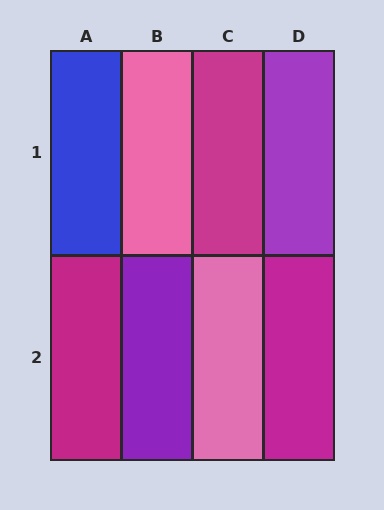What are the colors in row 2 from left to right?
Magenta, purple, pink, magenta.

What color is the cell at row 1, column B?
Pink.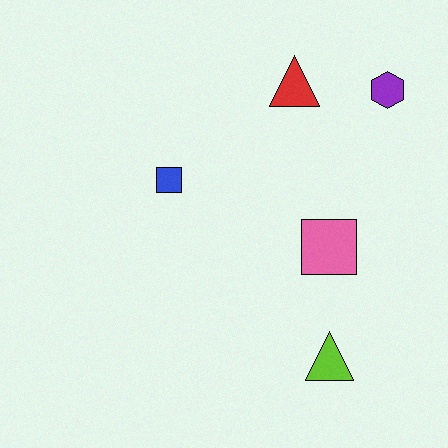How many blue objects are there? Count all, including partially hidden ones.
There is 1 blue object.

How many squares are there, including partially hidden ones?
There are 2 squares.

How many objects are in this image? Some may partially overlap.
There are 5 objects.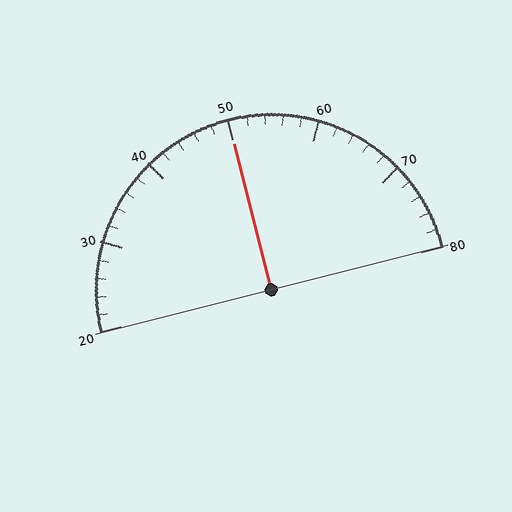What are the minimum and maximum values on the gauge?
The gauge ranges from 20 to 80.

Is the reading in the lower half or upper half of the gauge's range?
The reading is in the upper half of the range (20 to 80).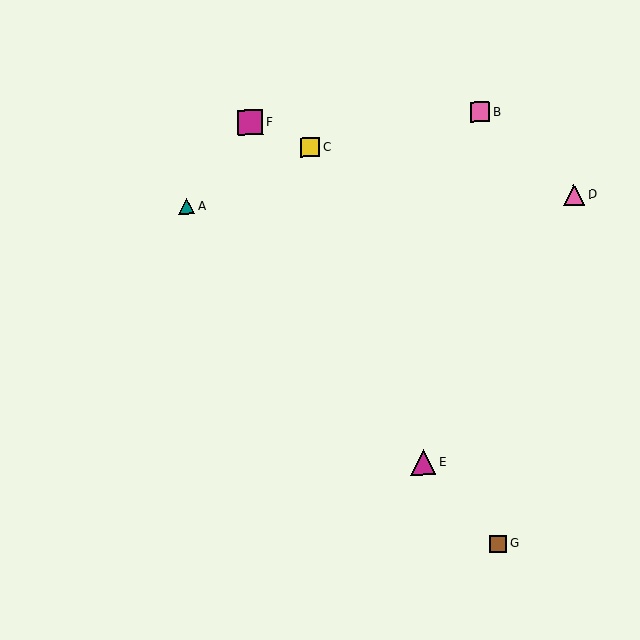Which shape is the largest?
The magenta triangle (labeled E) is the largest.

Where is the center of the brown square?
The center of the brown square is at (498, 544).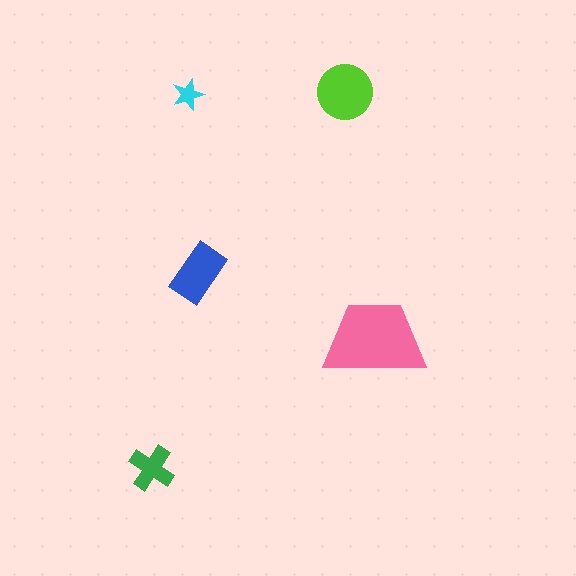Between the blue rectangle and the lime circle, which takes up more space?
The lime circle.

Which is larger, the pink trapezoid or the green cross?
The pink trapezoid.